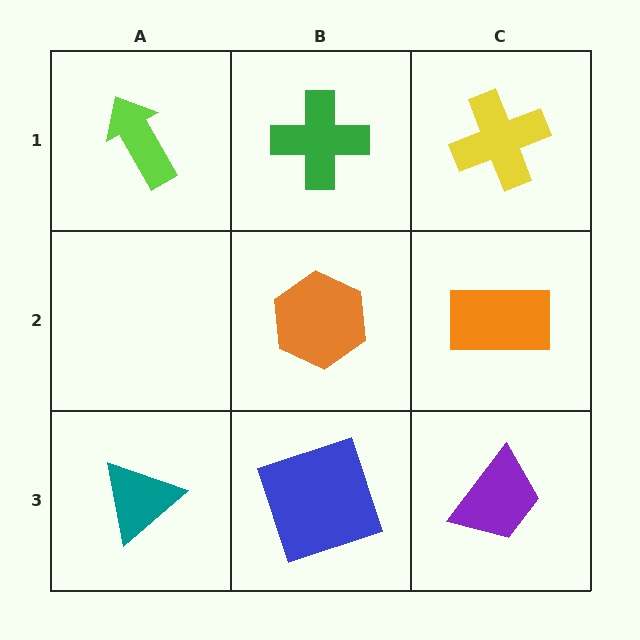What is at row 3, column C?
A purple trapezoid.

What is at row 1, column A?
A lime arrow.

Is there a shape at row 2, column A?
No, that cell is empty.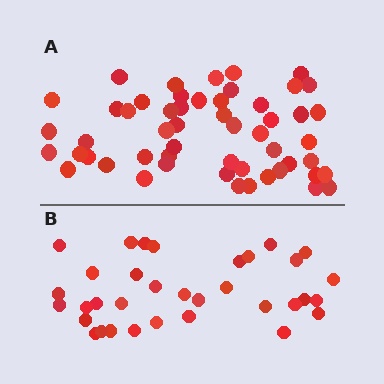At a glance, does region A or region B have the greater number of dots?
Region A (the top region) has more dots.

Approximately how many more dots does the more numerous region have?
Region A has approximately 20 more dots than region B.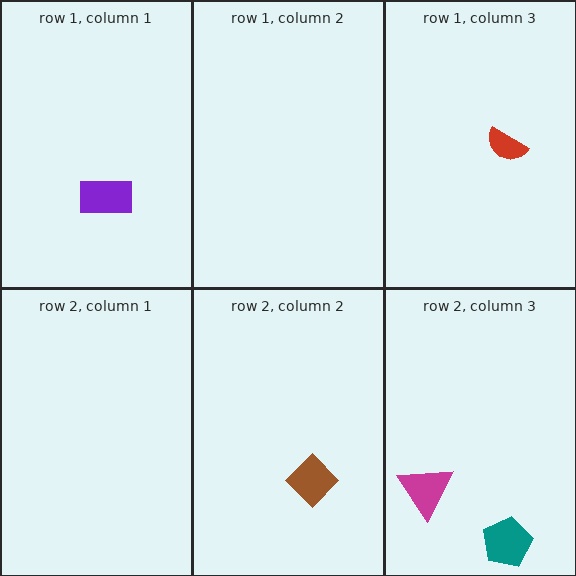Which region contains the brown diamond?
The row 2, column 2 region.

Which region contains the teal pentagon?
The row 2, column 3 region.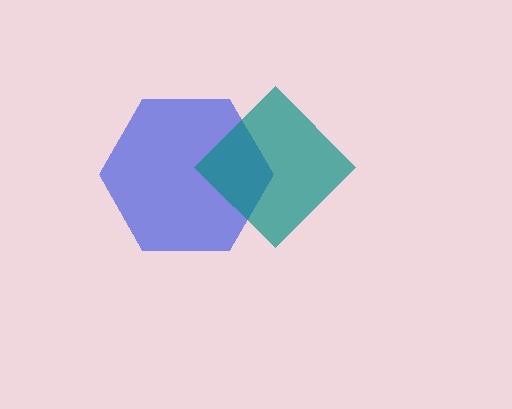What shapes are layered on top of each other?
The layered shapes are: a blue hexagon, a teal diamond.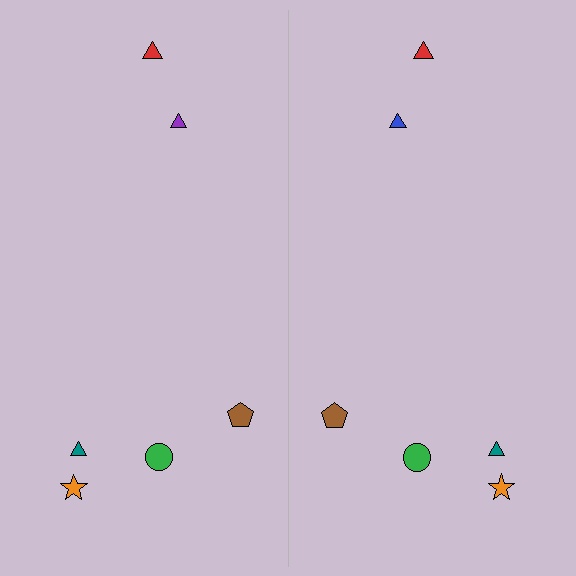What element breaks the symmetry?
The blue triangle on the right side breaks the symmetry — its mirror counterpart is purple.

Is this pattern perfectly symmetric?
No, the pattern is not perfectly symmetric. The blue triangle on the right side breaks the symmetry — its mirror counterpart is purple.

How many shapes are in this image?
There are 12 shapes in this image.